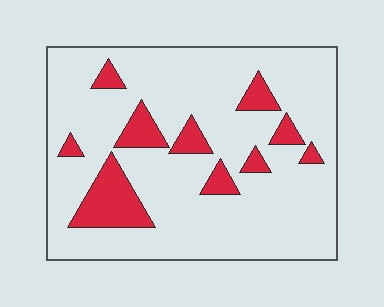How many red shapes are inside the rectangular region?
10.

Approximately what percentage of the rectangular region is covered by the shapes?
Approximately 15%.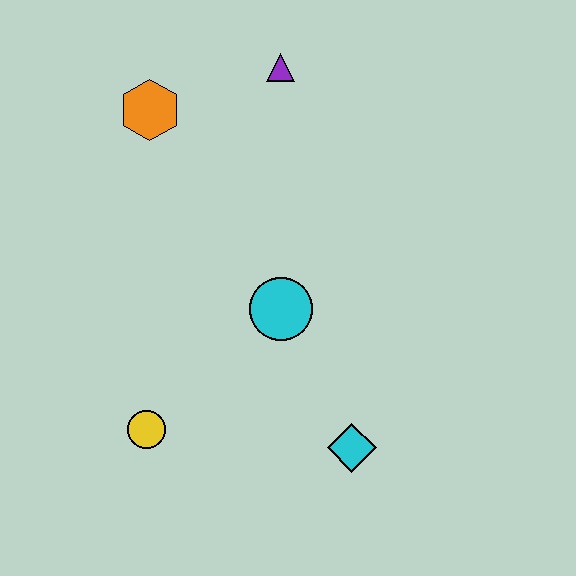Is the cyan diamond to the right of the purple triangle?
Yes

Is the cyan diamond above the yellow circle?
No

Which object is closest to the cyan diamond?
The cyan circle is closest to the cyan diamond.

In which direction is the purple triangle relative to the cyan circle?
The purple triangle is above the cyan circle.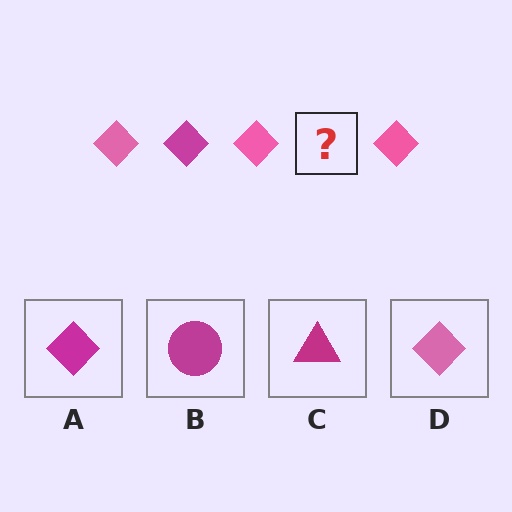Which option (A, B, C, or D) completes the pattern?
A.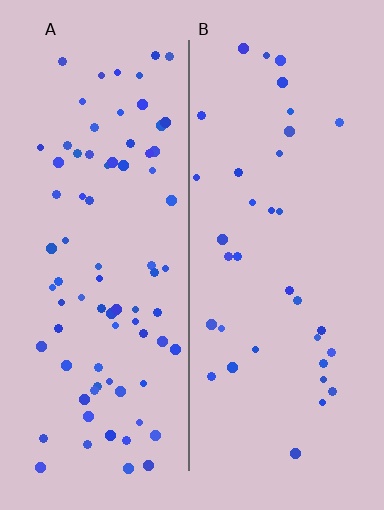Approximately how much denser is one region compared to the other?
Approximately 2.3× — region A over region B.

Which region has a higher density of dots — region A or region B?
A (the left).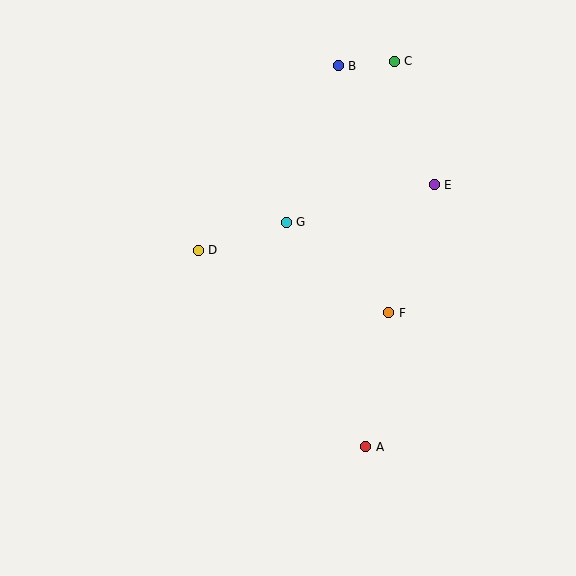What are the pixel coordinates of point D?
Point D is at (198, 250).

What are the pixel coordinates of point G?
Point G is at (286, 222).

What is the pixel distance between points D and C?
The distance between D and C is 272 pixels.